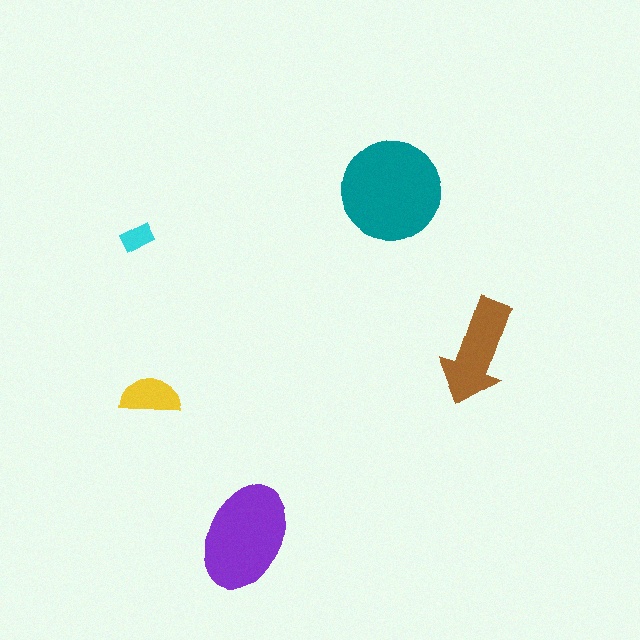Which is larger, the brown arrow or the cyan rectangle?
The brown arrow.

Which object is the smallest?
The cyan rectangle.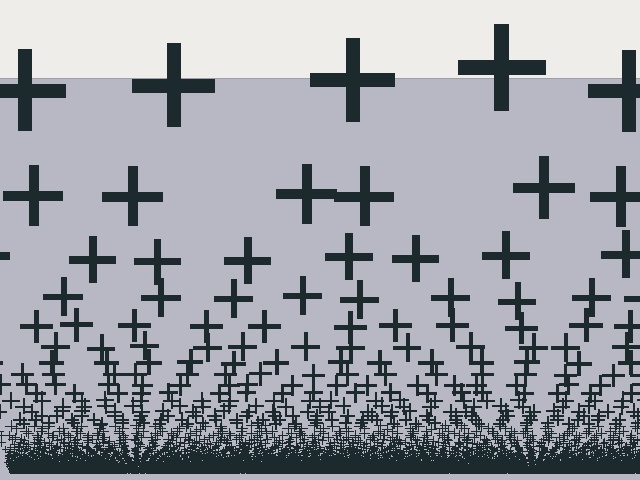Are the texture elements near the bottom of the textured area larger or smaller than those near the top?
Smaller. The gradient is inverted — elements near the bottom are smaller and denser.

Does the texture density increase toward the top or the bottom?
Density increases toward the bottom.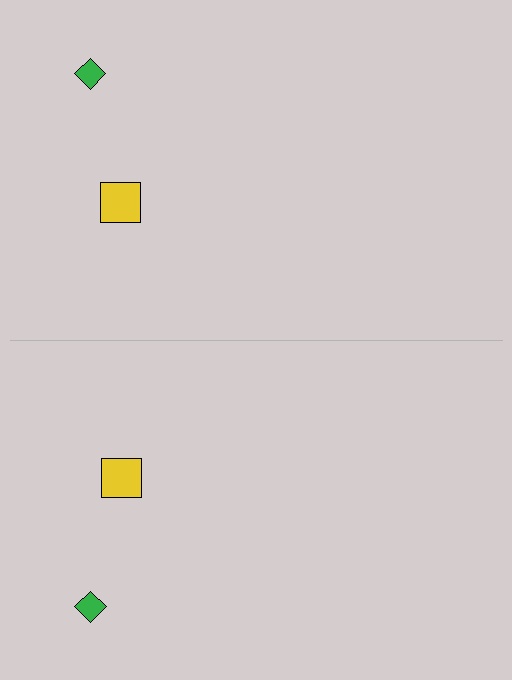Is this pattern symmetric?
Yes, this pattern has bilateral (reflection) symmetry.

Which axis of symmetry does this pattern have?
The pattern has a horizontal axis of symmetry running through the center of the image.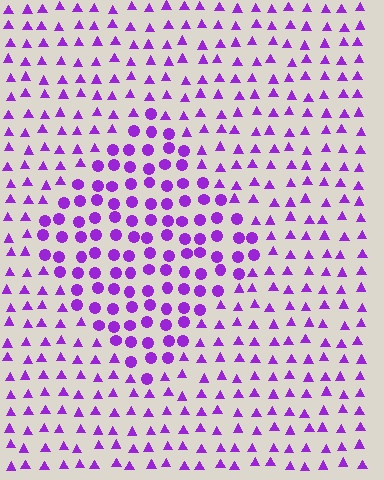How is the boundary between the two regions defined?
The boundary is defined by a change in element shape: circles inside vs. triangles outside. All elements share the same color and spacing.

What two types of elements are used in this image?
The image uses circles inside the diamond region and triangles outside it.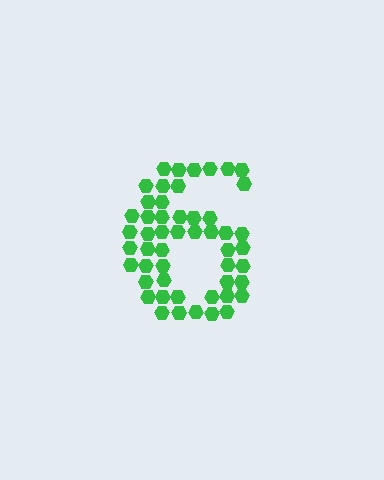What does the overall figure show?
The overall figure shows the digit 6.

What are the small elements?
The small elements are hexagons.